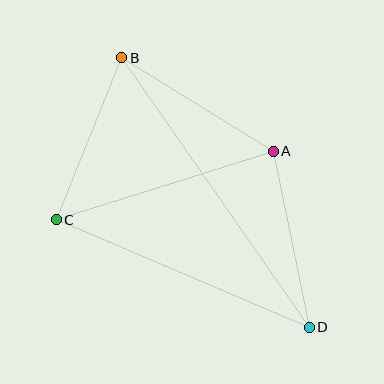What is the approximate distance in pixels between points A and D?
The distance between A and D is approximately 179 pixels.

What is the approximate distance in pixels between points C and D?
The distance between C and D is approximately 275 pixels.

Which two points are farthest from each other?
Points B and D are farthest from each other.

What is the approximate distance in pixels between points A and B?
The distance between A and B is approximately 178 pixels.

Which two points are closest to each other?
Points B and C are closest to each other.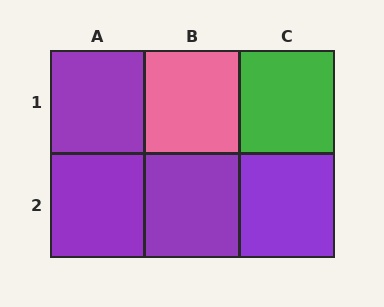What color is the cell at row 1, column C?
Green.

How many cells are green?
1 cell is green.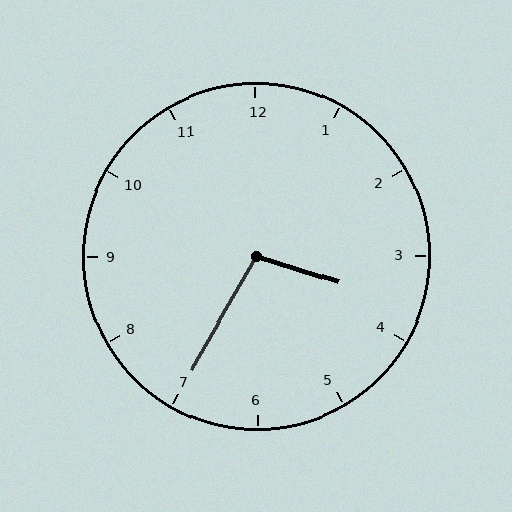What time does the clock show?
3:35.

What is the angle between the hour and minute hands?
Approximately 102 degrees.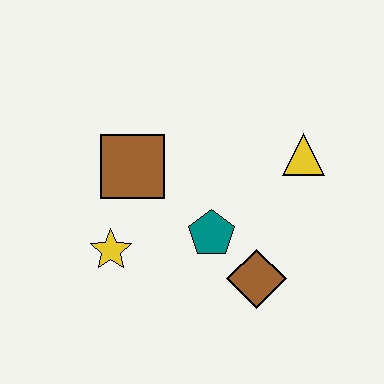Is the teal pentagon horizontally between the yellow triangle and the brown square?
Yes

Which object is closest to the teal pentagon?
The brown diamond is closest to the teal pentagon.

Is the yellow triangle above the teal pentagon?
Yes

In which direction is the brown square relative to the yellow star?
The brown square is above the yellow star.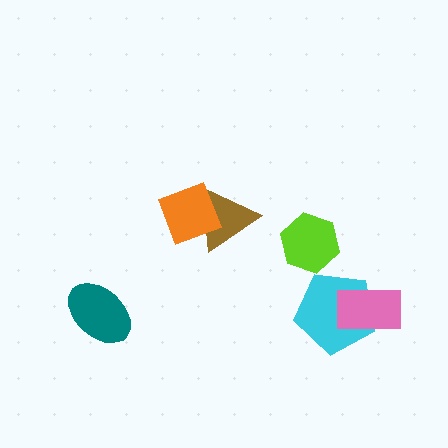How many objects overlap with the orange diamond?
1 object overlaps with the orange diamond.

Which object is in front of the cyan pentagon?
The pink rectangle is in front of the cyan pentagon.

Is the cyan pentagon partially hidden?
Yes, it is partially covered by another shape.